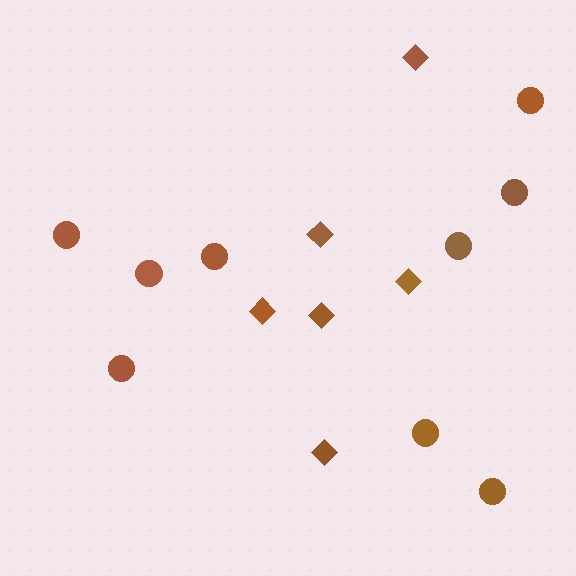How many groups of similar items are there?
There are 2 groups: one group of diamonds (6) and one group of circles (9).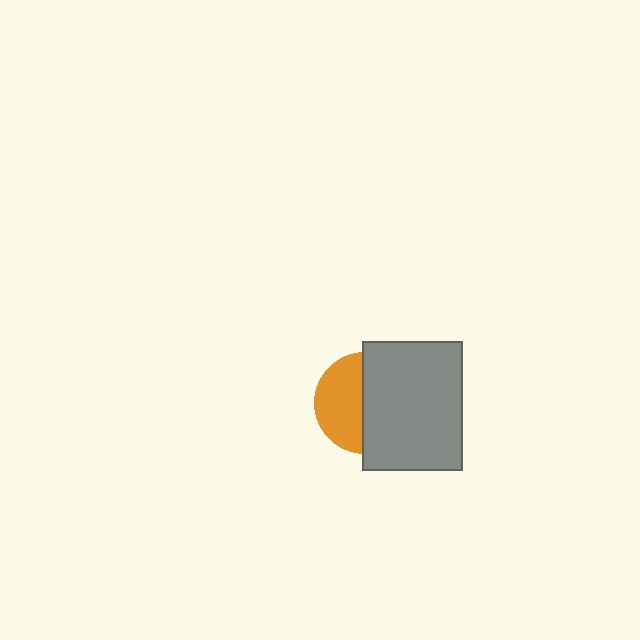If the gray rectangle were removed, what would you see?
You would see the complete orange circle.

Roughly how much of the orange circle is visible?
About half of it is visible (roughly 46%).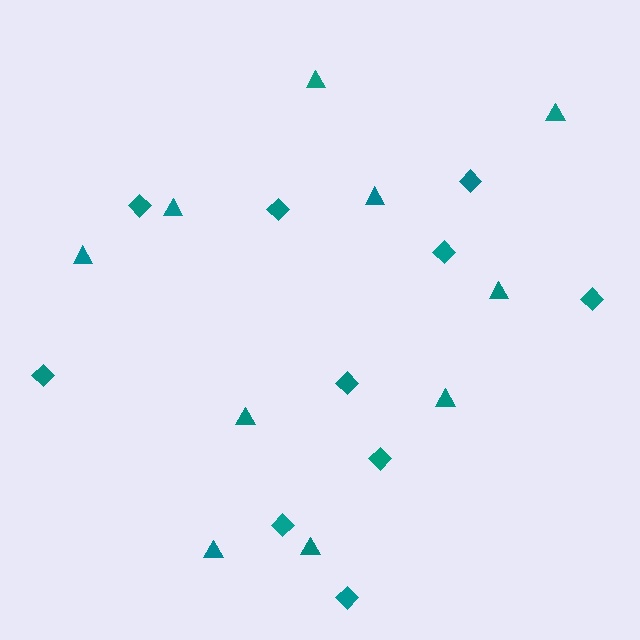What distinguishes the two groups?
There are 2 groups: one group of triangles (10) and one group of diamonds (10).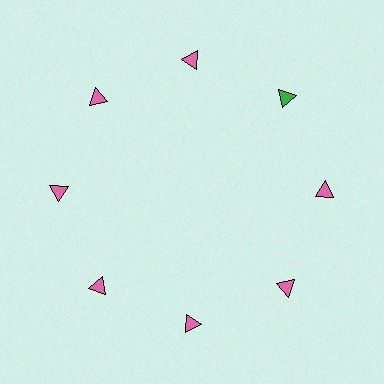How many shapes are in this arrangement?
There are 8 shapes arranged in a ring pattern.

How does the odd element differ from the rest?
It has a different color: green instead of pink.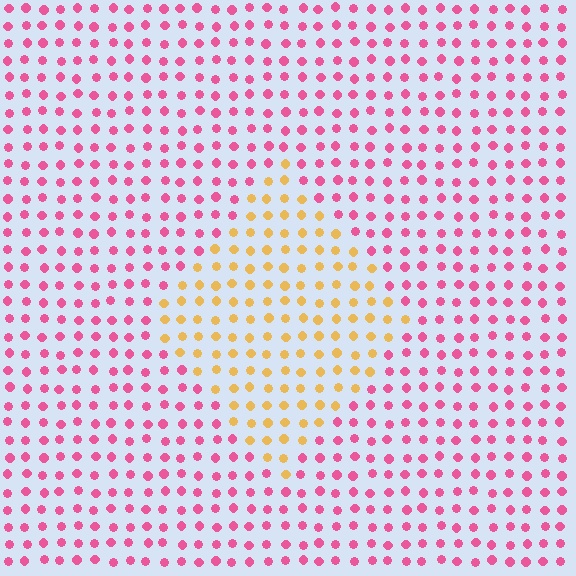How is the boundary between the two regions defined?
The boundary is defined purely by a slight shift in hue (about 68 degrees). Spacing, size, and orientation are identical on both sides.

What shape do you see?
I see a diamond.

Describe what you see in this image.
The image is filled with small pink elements in a uniform arrangement. A diamond-shaped region is visible where the elements are tinted to a slightly different hue, forming a subtle color boundary.